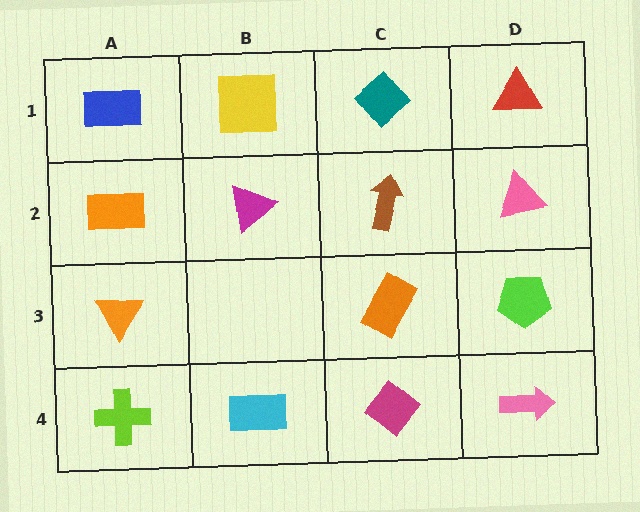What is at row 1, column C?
A teal diamond.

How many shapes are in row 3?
3 shapes.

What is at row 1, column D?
A red triangle.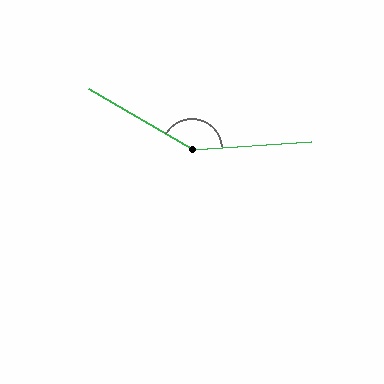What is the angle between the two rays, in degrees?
Approximately 146 degrees.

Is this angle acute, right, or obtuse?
It is obtuse.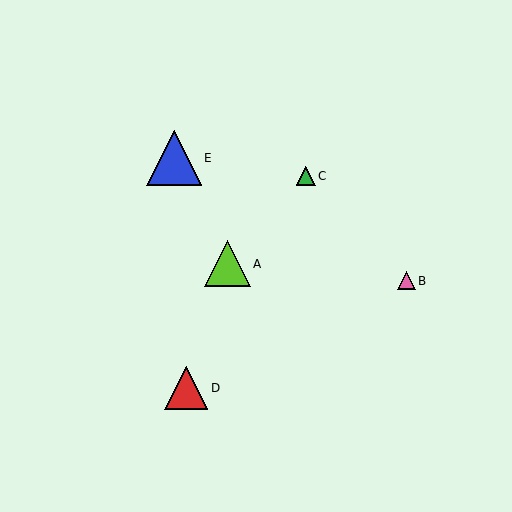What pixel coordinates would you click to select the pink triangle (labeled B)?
Click at (406, 281) to select the pink triangle B.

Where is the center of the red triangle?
The center of the red triangle is at (186, 388).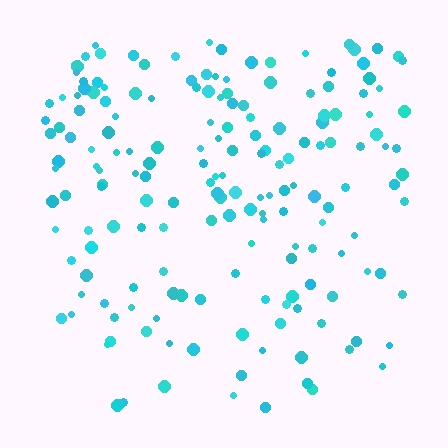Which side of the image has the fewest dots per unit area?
The bottom.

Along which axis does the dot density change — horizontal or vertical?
Vertical.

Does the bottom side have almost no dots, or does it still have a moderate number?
Still a moderate number, just noticeably fewer than the top.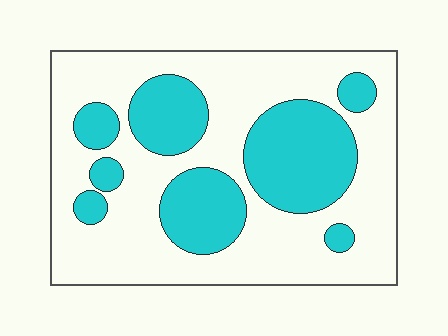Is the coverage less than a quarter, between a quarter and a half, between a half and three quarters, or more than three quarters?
Between a quarter and a half.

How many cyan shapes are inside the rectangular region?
8.